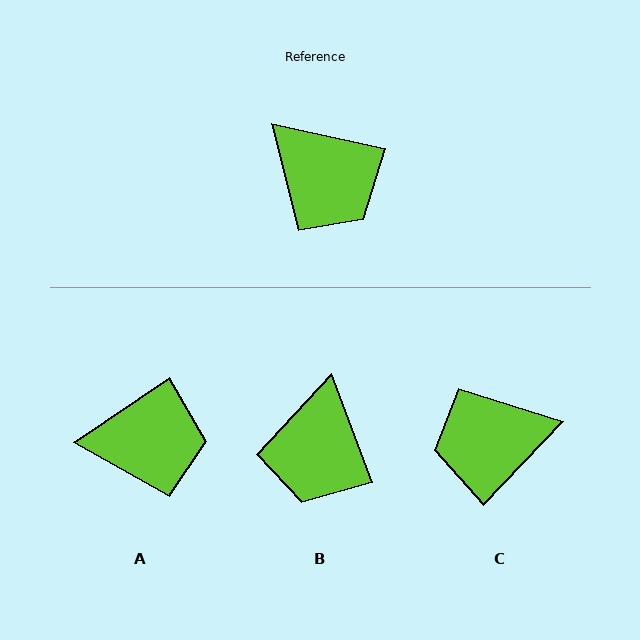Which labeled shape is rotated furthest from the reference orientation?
C, about 121 degrees away.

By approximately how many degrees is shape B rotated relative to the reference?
Approximately 57 degrees clockwise.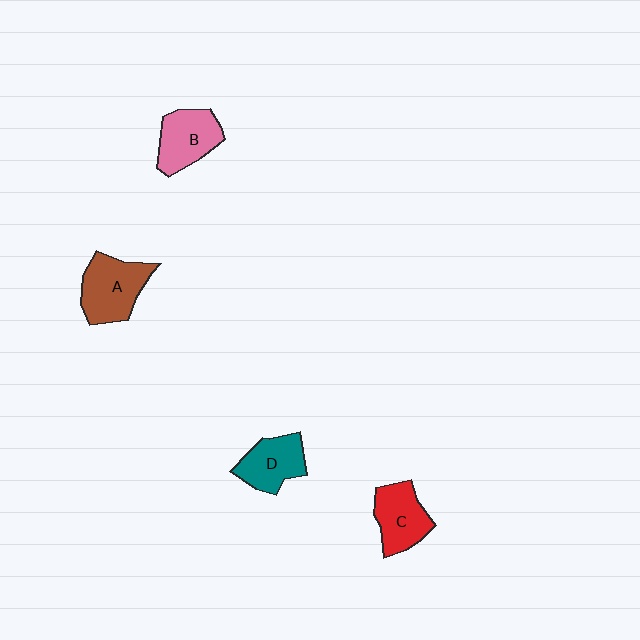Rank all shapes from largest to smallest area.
From largest to smallest: A (brown), B (pink), C (red), D (teal).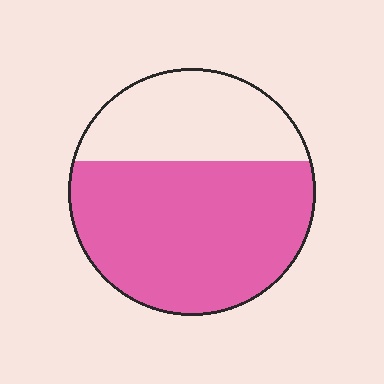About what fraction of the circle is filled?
About two thirds (2/3).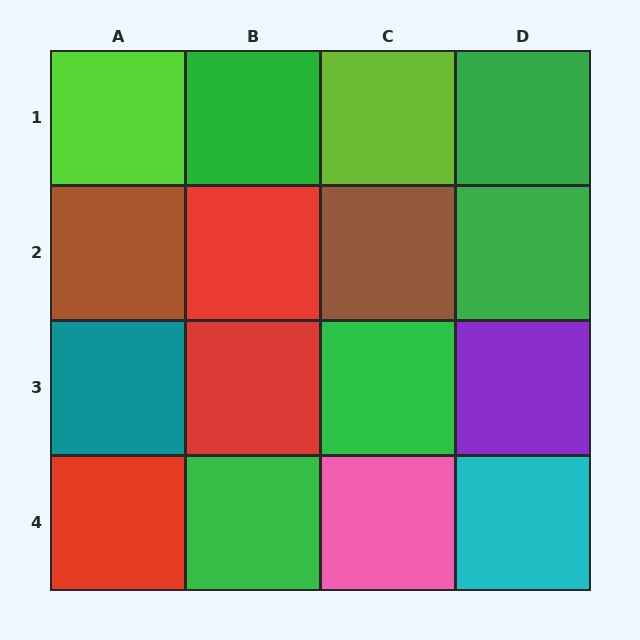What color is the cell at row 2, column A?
Brown.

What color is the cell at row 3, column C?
Green.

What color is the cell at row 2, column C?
Brown.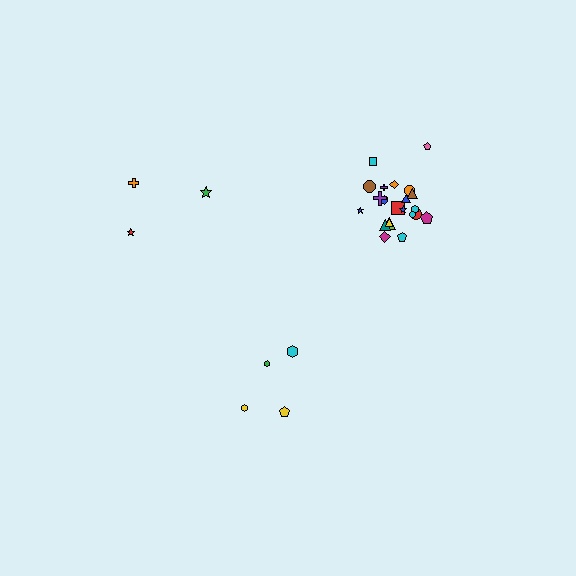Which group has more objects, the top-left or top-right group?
The top-right group.